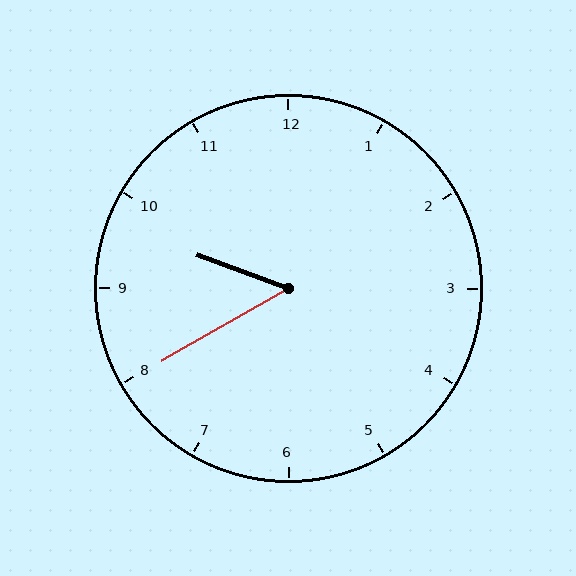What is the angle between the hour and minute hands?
Approximately 50 degrees.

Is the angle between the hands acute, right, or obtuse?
It is acute.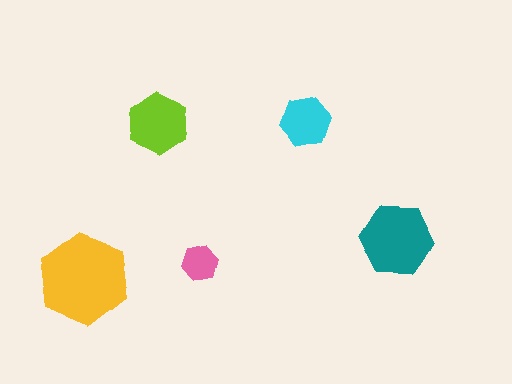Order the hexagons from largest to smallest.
the yellow one, the teal one, the lime one, the cyan one, the pink one.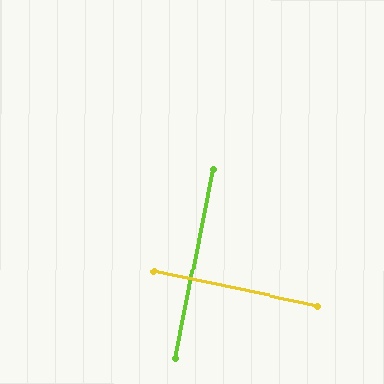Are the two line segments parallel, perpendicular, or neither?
Perpendicular — they meet at approximately 90°.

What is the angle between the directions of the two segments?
Approximately 90 degrees.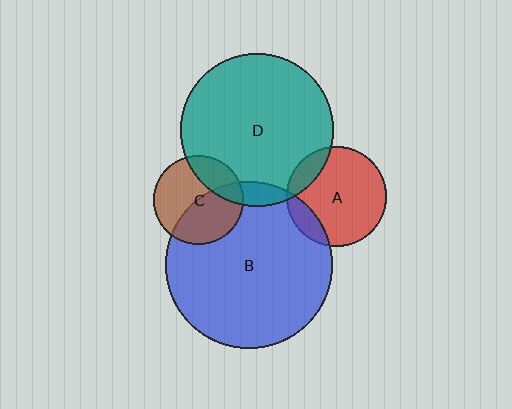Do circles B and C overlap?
Yes.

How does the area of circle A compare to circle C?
Approximately 1.3 times.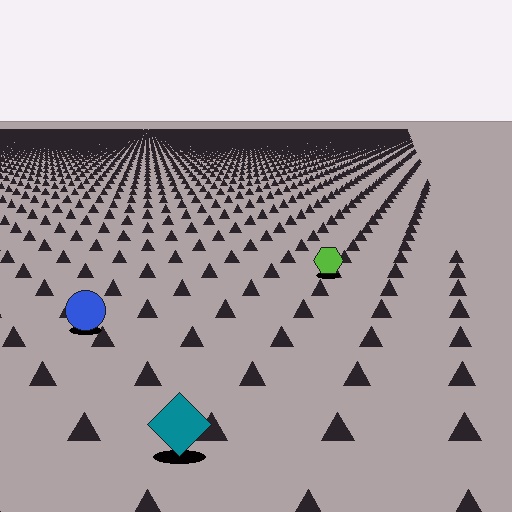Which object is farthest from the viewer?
The lime hexagon is farthest from the viewer. It appears smaller and the ground texture around it is denser.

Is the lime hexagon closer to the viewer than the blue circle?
No. The blue circle is closer — you can tell from the texture gradient: the ground texture is coarser near it.